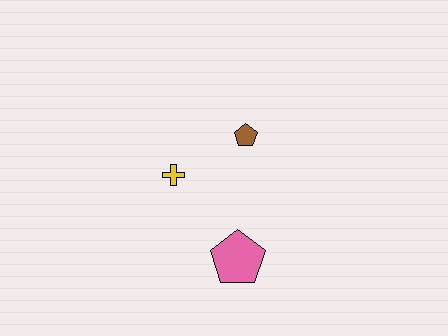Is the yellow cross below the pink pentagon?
No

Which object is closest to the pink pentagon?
The yellow cross is closest to the pink pentagon.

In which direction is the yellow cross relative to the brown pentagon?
The yellow cross is to the left of the brown pentagon.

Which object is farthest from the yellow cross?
The pink pentagon is farthest from the yellow cross.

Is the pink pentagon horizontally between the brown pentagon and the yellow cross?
Yes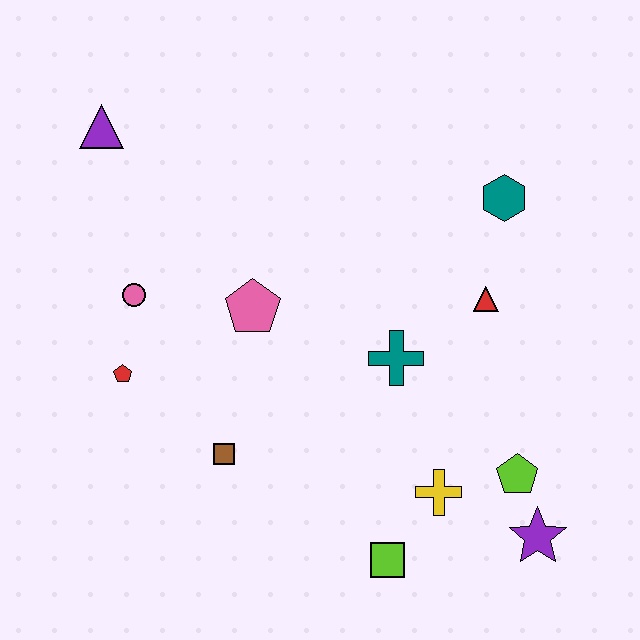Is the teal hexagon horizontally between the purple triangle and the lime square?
No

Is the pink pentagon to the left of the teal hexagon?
Yes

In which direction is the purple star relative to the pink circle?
The purple star is to the right of the pink circle.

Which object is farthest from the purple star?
The purple triangle is farthest from the purple star.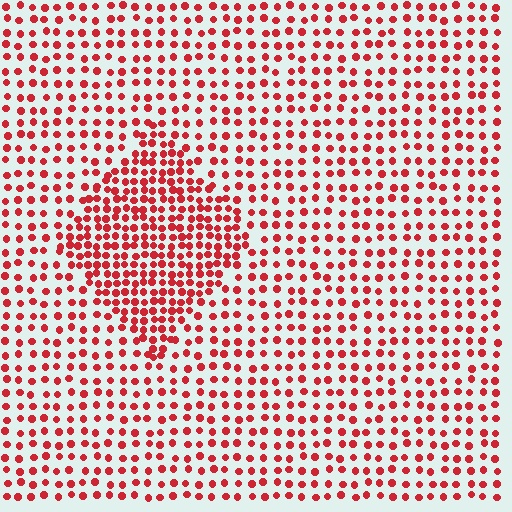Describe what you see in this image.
The image contains small red elements arranged at two different densities. A diamond-shaped region is visible where the elements are more densely packed than the surrounding area.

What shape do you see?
I see a diamond.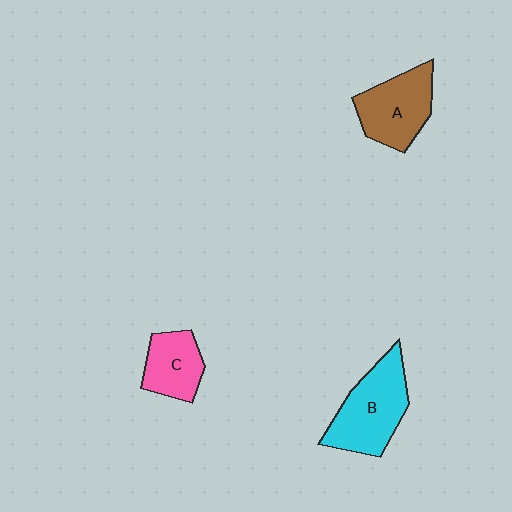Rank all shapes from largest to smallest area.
From largest to smallest: B (cyan), A (brown), C (pink).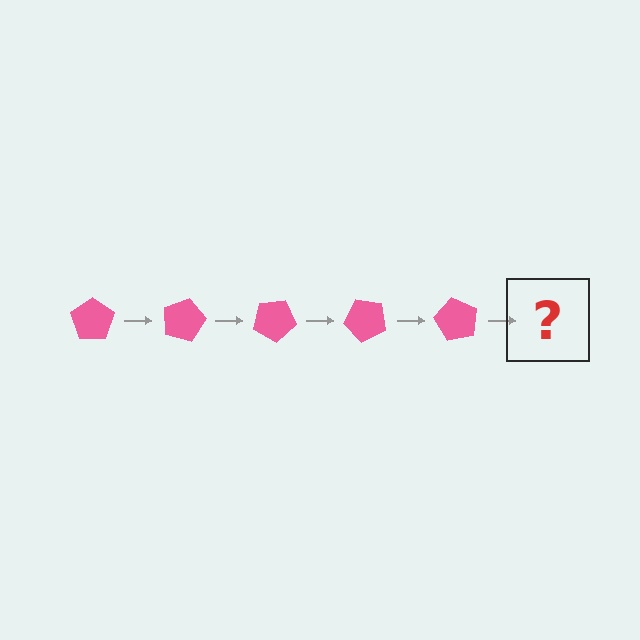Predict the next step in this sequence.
The next step is a pink pentagon rotated 75 degrees.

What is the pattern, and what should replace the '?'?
The pattern is that the pentagon rotates 15 degrees each step. The '?' should be a pink pentagon rotated 75 degrees.